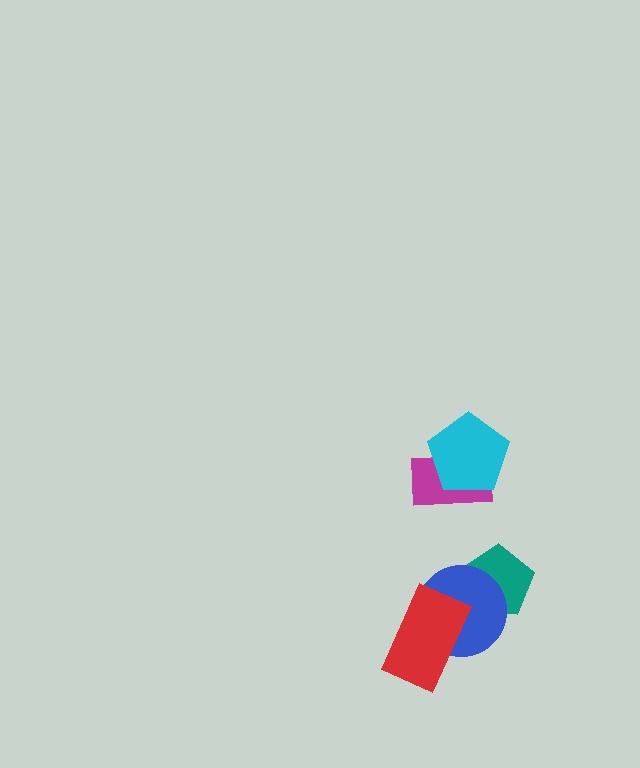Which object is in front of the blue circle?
The red rectangle is in front of the blue circle.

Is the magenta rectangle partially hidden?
Yes, it is partially covered by another shape.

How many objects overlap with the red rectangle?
1 object overlaps with the red rectangle.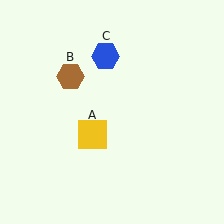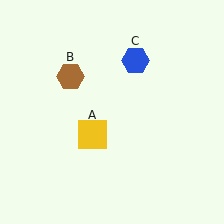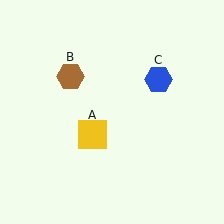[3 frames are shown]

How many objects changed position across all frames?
1 object changed position: blue hexagon (object C).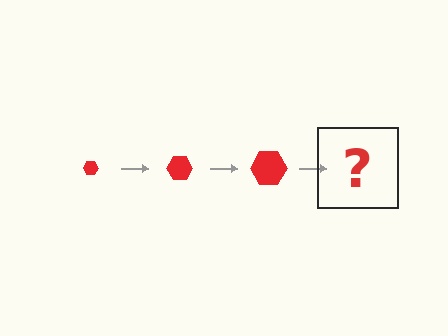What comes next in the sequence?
The next element should be a red hexagon, larger than the previous one.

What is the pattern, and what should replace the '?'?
The pattern is that the hexagon gets progressively larger each step. The '?' should be a red hexagon, larger than the previous one.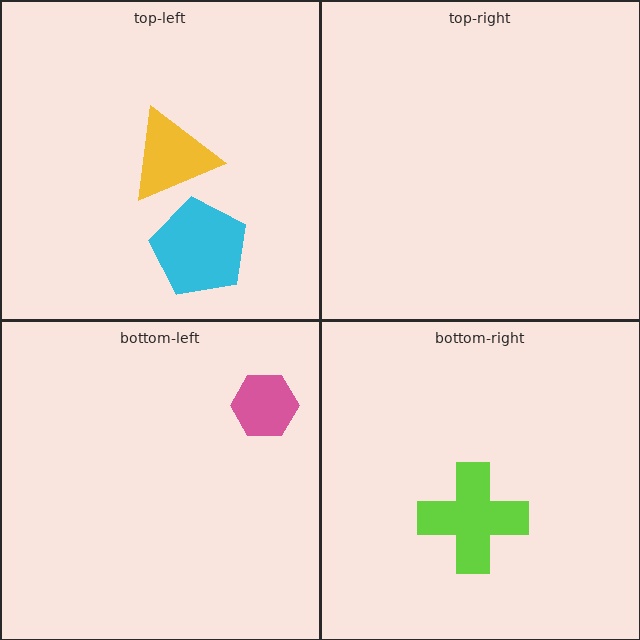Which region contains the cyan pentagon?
The top-left region.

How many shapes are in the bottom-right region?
1.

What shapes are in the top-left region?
The cyan pentagon, the yellow triangle.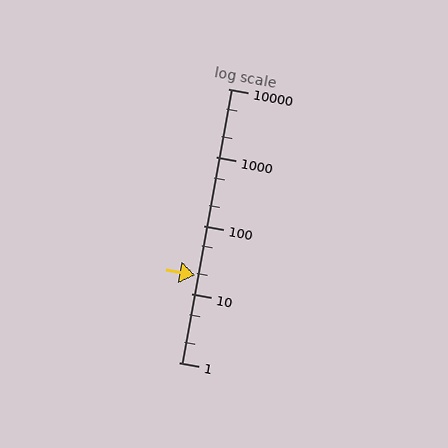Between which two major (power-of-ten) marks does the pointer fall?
The pointer is between 10 and 100.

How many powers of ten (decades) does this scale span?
The scale spans 4 decades, from 1 to 10000.